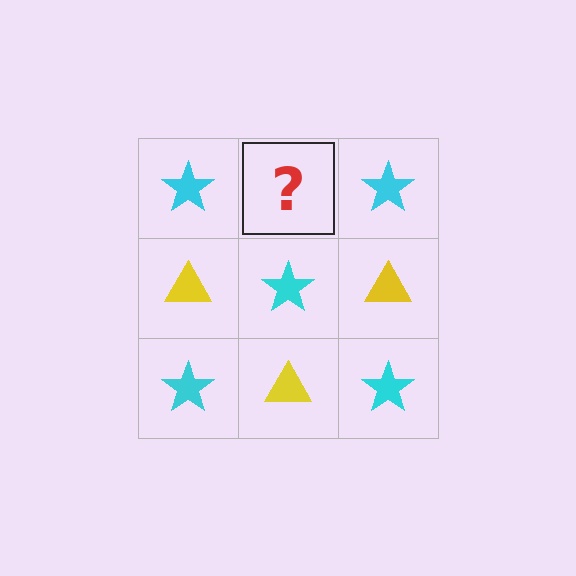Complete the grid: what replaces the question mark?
The question mark should be replaced with a yellow triangle.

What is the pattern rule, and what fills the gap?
The rule is that it alternates cyan star and yellow triangle in a checkerboard pattern. The gap should be filled with a yellow triangle.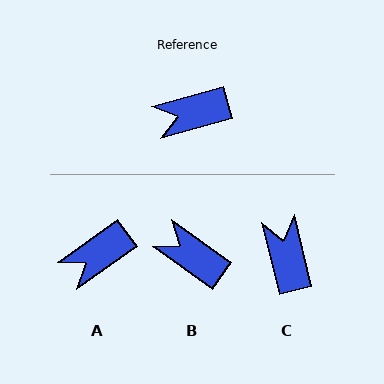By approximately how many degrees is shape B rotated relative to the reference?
Approximately 51 degrees clockwise.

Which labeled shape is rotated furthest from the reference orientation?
C, about 91 degrees away.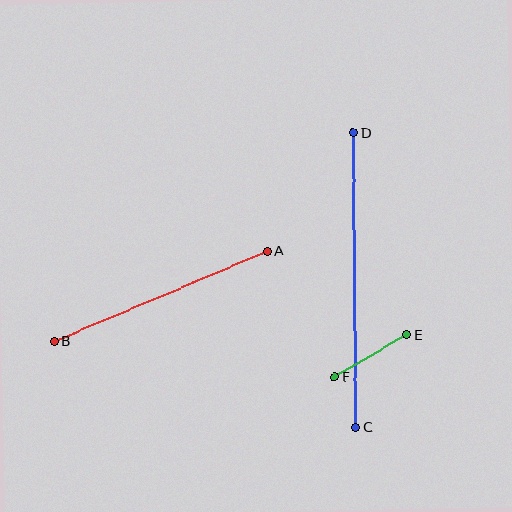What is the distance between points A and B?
The distance is approximately 232 pixels.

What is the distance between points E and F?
The distance is approximately 83 pixels.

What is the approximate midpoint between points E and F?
The midpoint is at approximately (371, 356) pixels.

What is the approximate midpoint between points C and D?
The midpoint is at approximately (355, 280) pixels.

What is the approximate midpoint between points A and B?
The midpoint is at approximately (160, 296) pixels.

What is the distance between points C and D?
The distance is approximately 294 pixels.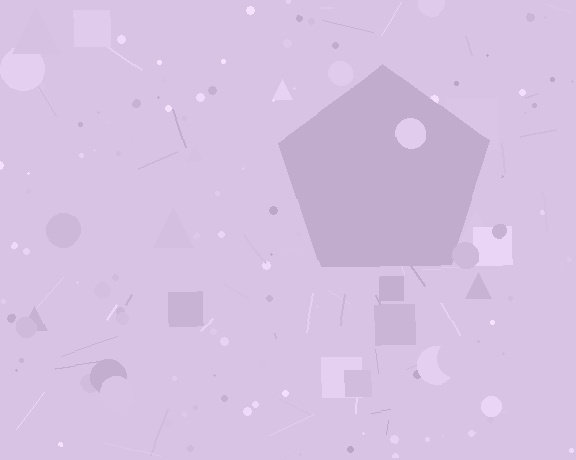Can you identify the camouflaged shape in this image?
The camouflaged shape is a pentagon.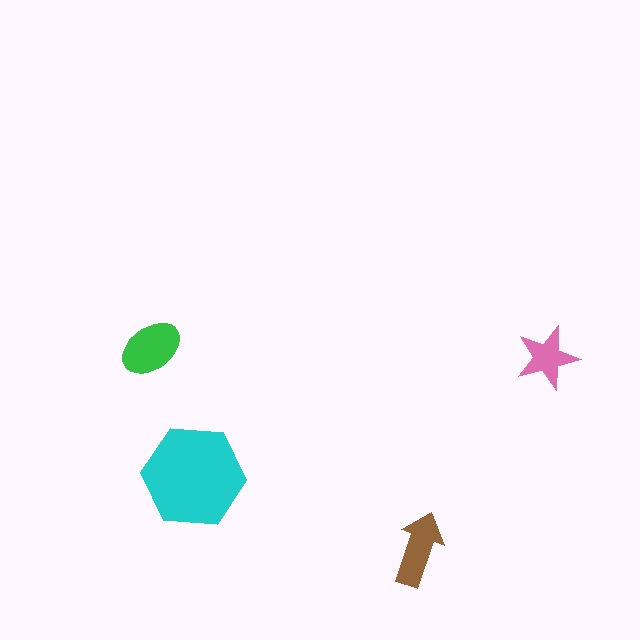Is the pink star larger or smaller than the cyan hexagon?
Smaller.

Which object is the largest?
The cyan hexagon.